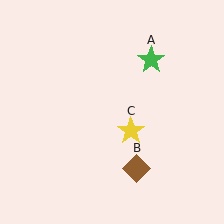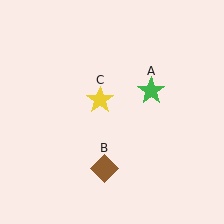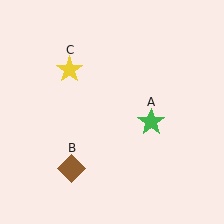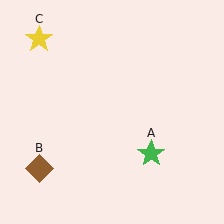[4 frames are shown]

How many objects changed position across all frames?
3 objects changed position: green star (object A), brown diamond (object B), yellow star (object C).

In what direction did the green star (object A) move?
The green star (object A) moved down.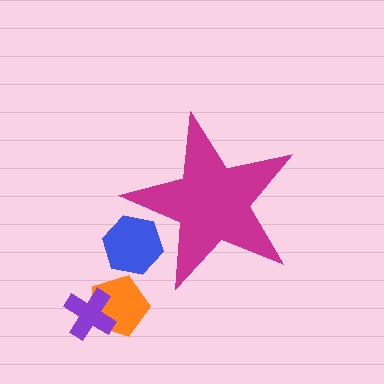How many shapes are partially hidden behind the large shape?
1 shape is partially hidden.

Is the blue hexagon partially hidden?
Yes, the blue hexagon is partially hidden behind the magenta star.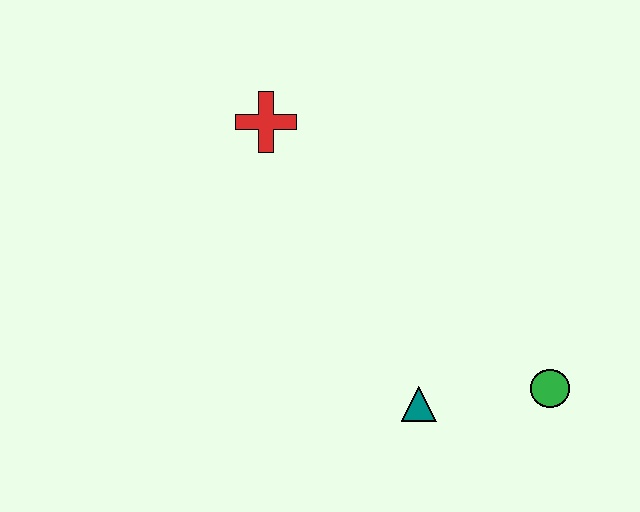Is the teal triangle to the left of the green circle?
Yes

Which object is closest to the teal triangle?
The green circle is closest to the teal triangle.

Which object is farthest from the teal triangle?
The red cross is farthest from the teal triangle.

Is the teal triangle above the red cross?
No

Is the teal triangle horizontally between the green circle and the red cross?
Yes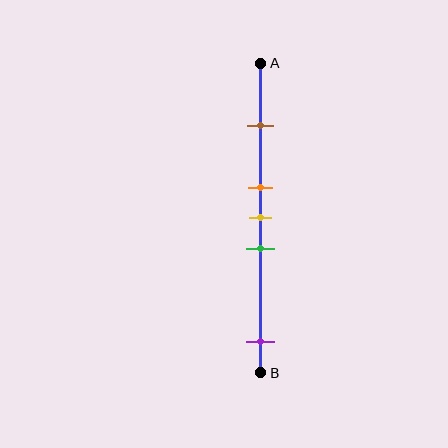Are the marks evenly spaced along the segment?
No, the marks are not evenly spaced.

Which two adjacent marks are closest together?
The orange and yellow marks are the closest adjacent pair.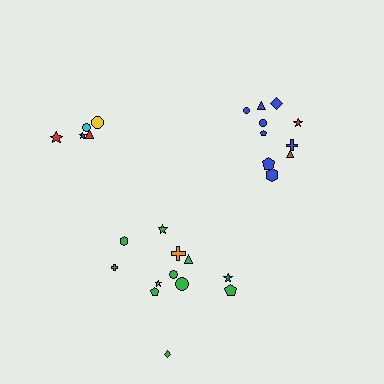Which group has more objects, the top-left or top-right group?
The top-right group.